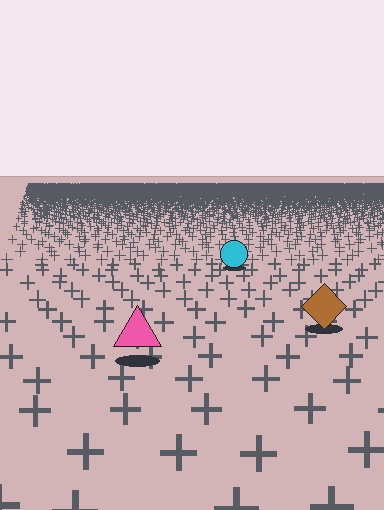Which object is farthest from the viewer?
The cyan circle is farthest from the viewer. It appears smaller and the ground texture around it is denser.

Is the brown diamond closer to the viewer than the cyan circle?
Yes. The brown diamond is closer — you can tell from the texture gradient: the ground texture is coarser near it.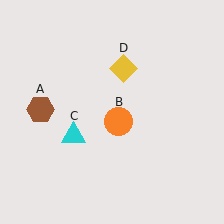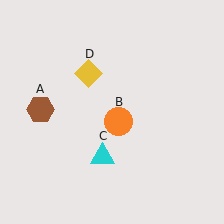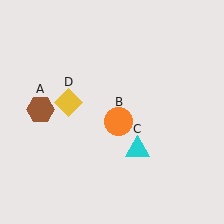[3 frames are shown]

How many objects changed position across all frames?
2 objects changed position: cyan triangle (object C), yellow diamond (object D).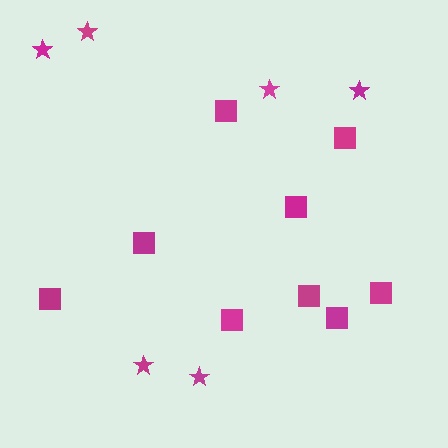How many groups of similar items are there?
There are 2 groups: one group of squares (9) and one group of stars (6).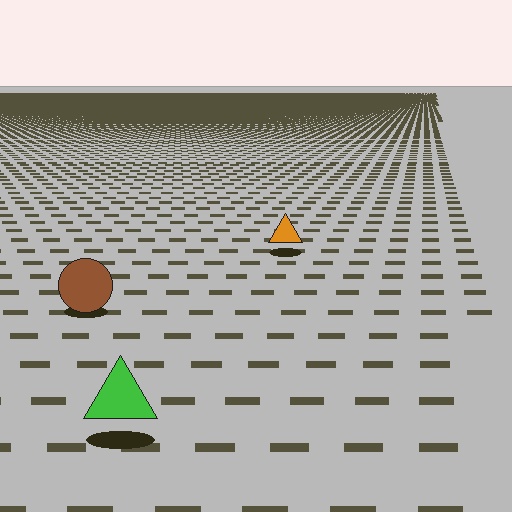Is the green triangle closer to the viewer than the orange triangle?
Yes. The green triangle is closer — you can tell from the texture gradient: the ground texture is coarser near it.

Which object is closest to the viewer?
The green triangle is closest. The texture marks near it are larger and more spread out.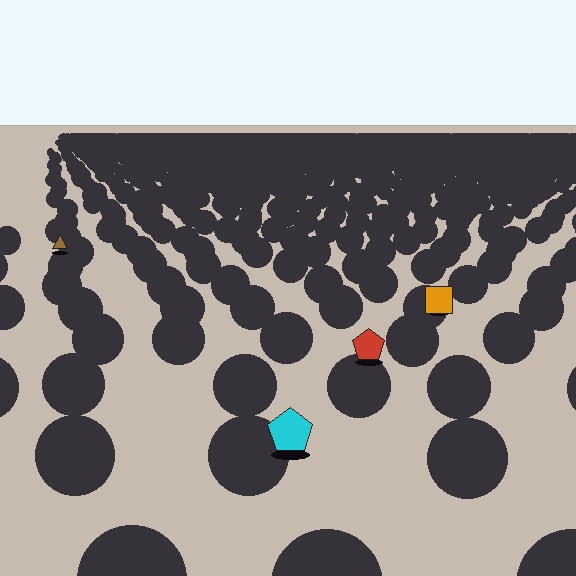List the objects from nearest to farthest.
From nearest to farthest: the cyan pentagon, the red pentagon, the orange square, the brown triangle.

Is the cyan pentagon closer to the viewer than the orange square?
Yes. The cyan pentagon is closer — you can tell from the texture gradient: the ground texture is coarser near it.